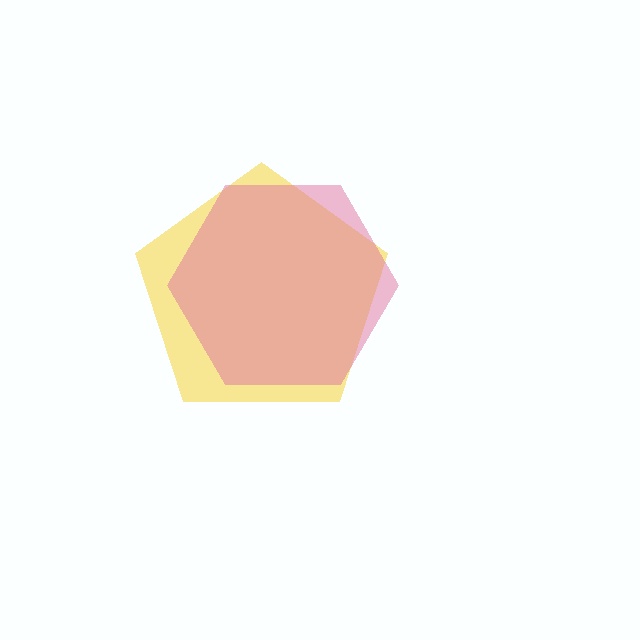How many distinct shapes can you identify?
There are 2 distinct shapes: a yellow pentagon, a pink hexagon.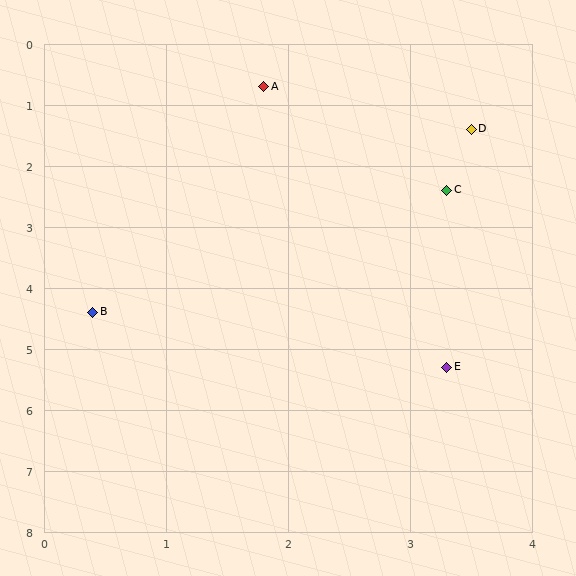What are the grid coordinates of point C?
Point C is at approximately (3.3, 2.4).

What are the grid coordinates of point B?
Point B is at approximately (0.4, 4.4).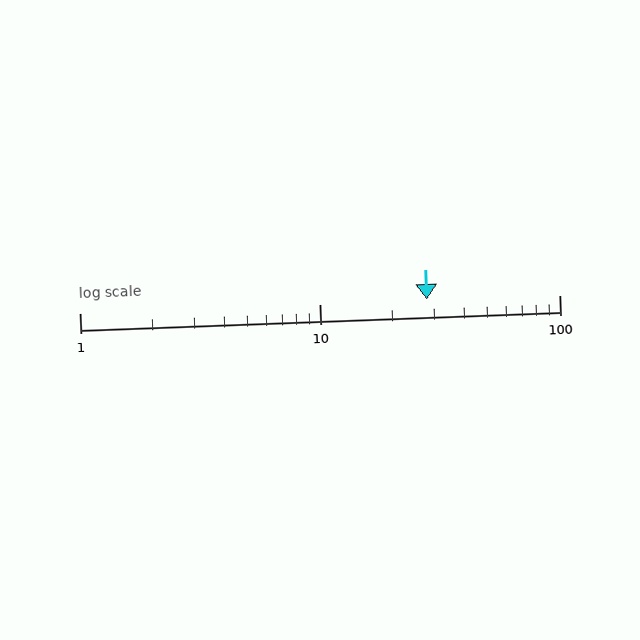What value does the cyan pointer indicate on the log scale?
The pointer indicates approximately 28.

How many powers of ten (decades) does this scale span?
The scale spans 2 decades, from 1 to 100.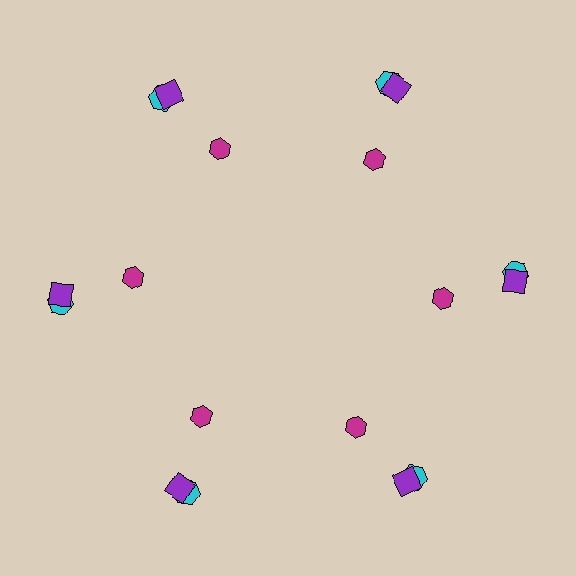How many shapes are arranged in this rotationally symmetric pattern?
There are 18 shapes, arranged in 6 groups of 3.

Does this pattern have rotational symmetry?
Yes, this pattern has 6-fold rotational symmetry. It looks the same after rotating 60 degrees around the center.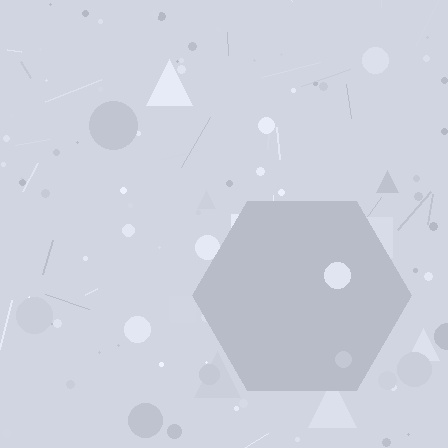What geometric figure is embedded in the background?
A hexagon is embedded in the background.